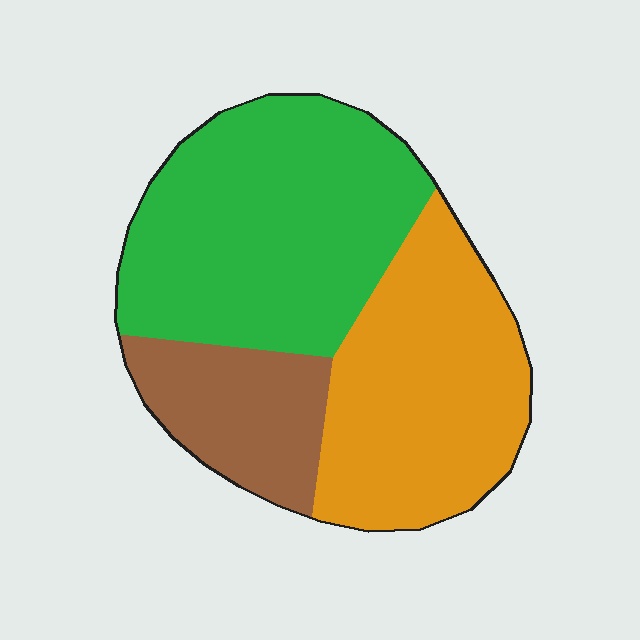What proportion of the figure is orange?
Orange covers roughly 35% of the figure.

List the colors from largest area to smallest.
From largest to smallest: green, orange, brown.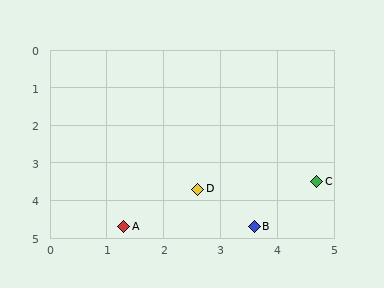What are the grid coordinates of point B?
Point B is at approximately (3.6, 4.7).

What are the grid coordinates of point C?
Point C is at approximately (4.7, 3.5).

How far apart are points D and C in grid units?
Points D and C are about 2.1 grid units apart.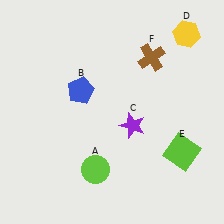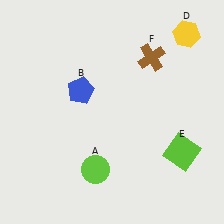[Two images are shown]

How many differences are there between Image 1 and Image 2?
There is 1 difference between the two images.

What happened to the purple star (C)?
The purple star (C) was removed in Image 2. It was in the bottom-right area of Image 1.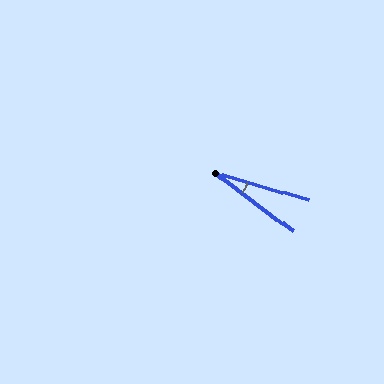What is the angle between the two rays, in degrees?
Approximately 21 degrees.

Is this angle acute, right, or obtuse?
It is acute.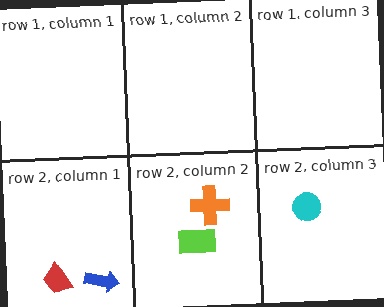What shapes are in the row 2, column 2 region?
The orange cross, the lime rectangle.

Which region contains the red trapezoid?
The row 2, column 1 region.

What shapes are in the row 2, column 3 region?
The cyan circle.